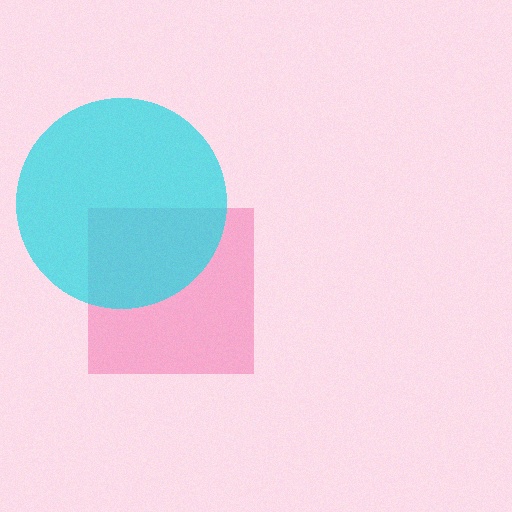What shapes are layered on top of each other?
The layered shapes are: a pink square, a cyan circle.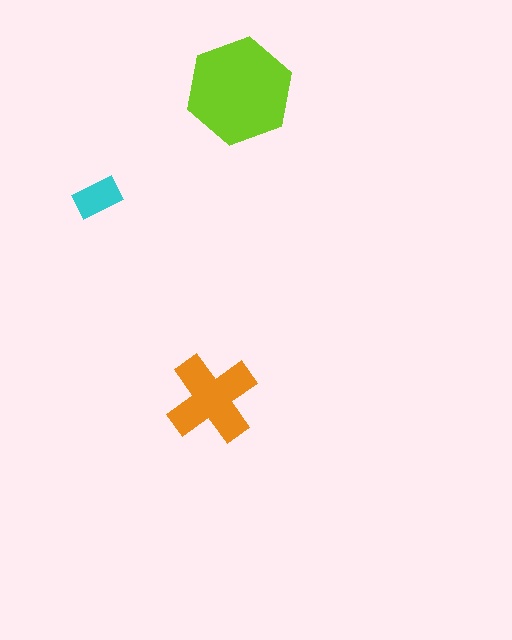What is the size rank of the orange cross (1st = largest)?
2nd.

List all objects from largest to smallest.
The lime hexagon, the orange cross, the cyan rectangle.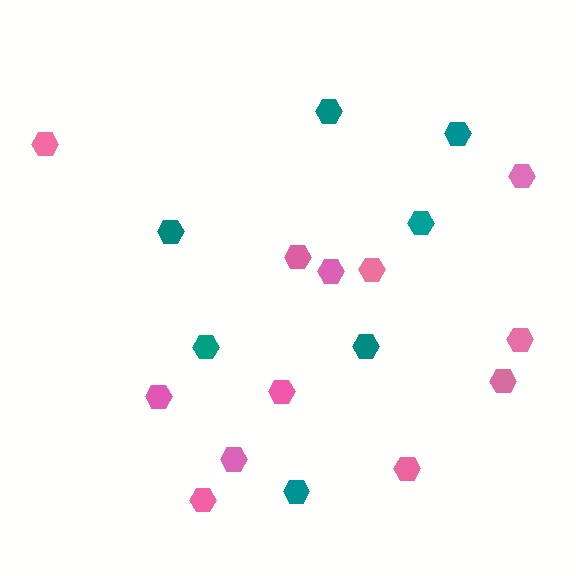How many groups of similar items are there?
There are 2 groups: one group of pink hexagons (12) and one group of teal hexagons (7).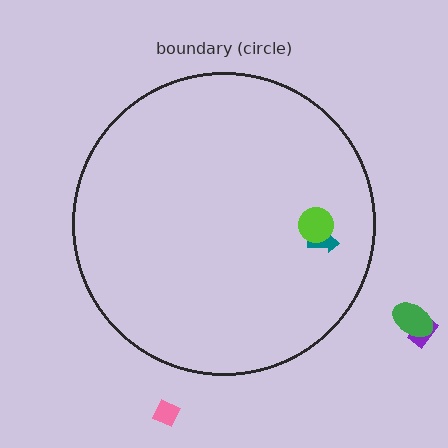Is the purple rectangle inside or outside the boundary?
Outside.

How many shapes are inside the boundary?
2 inside, 3 outside.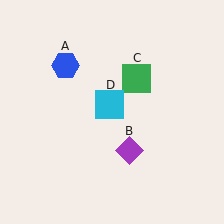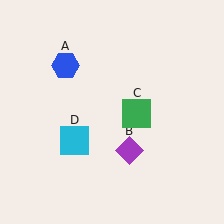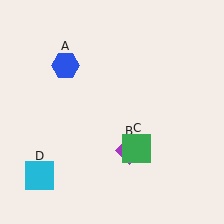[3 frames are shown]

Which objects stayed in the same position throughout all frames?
Blue hexagon (object A) and purple diamond (object B) remained stationary.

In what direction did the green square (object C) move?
The green square (object C) moved down.